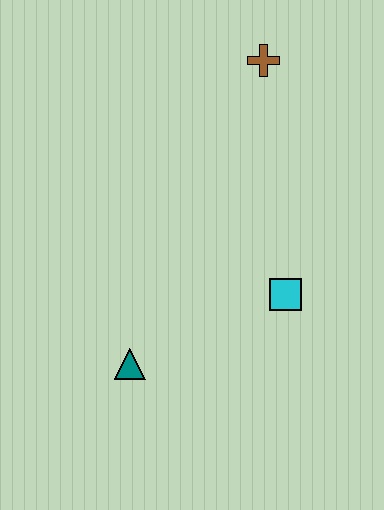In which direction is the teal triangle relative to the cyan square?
The teal triangle is to the left of the cyan square.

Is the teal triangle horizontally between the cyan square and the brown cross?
No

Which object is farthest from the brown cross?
The teal triangle is farthest from the brown cross.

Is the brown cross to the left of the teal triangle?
No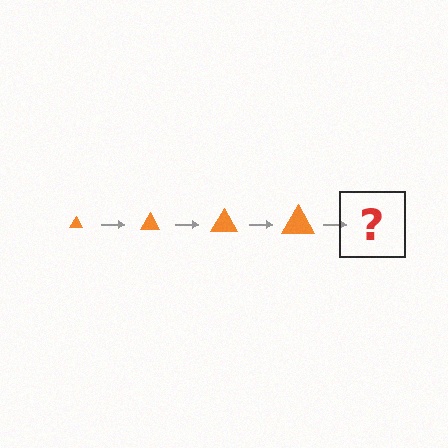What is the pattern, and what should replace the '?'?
The pattern is that the triangle gets progressively larger each step. The '?' should be an orange triangle, larger than the previous one.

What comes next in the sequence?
The next element should be an orange triangle, larger than the previous one.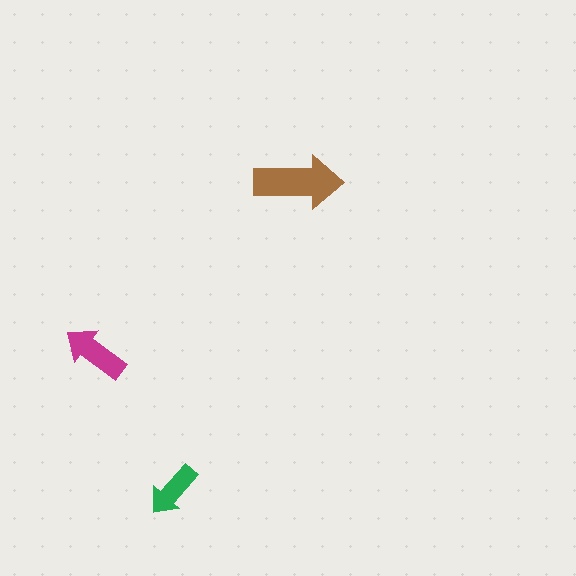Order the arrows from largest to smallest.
the brown one, the magenta one, the green one.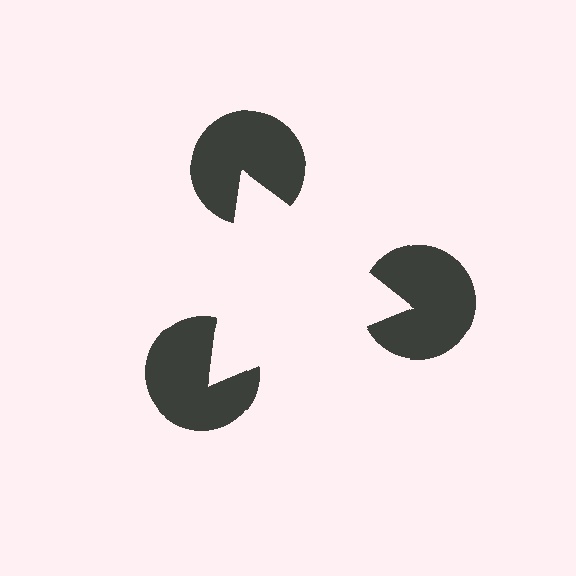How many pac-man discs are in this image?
There are 3 — one at each vertex of the illusory triangle.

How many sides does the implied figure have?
3 sides.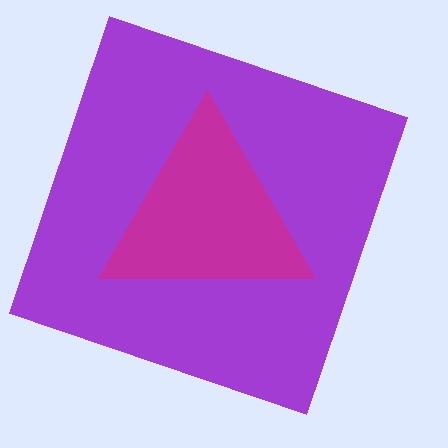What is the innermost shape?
The magenta triangle.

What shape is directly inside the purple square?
The magenta triangle.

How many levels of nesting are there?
2.